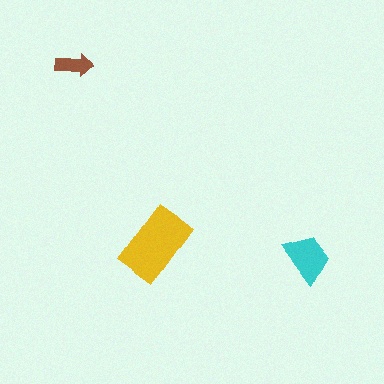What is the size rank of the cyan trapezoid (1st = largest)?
2nd.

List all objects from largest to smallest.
The yellow rectangle, the cyan trapezoid, the brown arrow.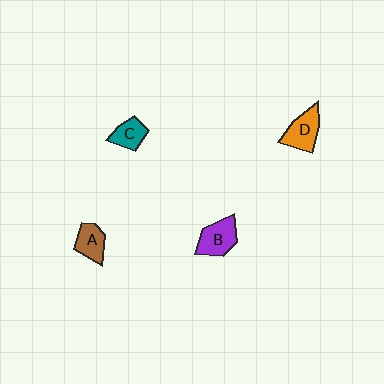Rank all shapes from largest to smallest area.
From largest to smallest: D (orange), B (purple), A (brown), C (teal).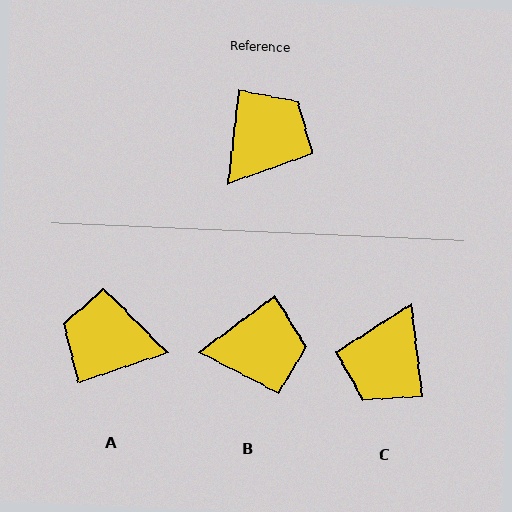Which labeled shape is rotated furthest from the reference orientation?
C, about 166 degrees away.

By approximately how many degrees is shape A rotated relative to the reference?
Approximately 115 degrees counter-clockwise.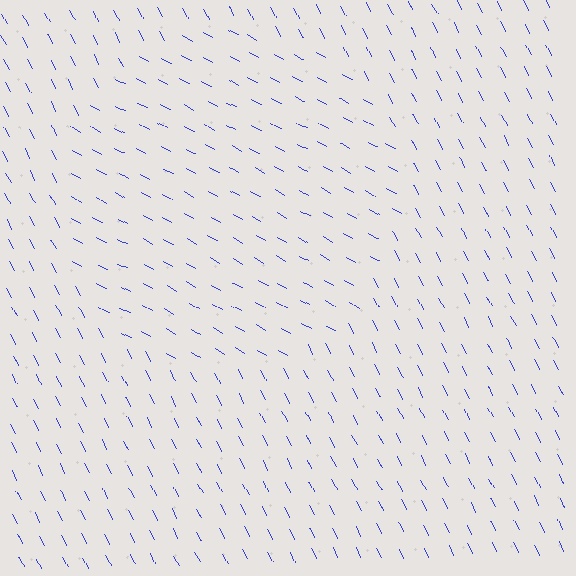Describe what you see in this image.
The image is filled with small blue line segments. A circle region in the image has lines oriented differently from the surrounding lines, creating a visible texture boundary.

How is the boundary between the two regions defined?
The boundary is defined purely by a change in line orientation (approximately 34 degrees difference). All lines are the same color and thickness.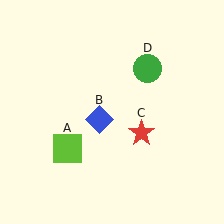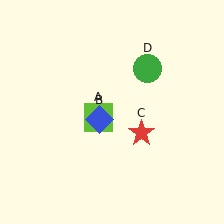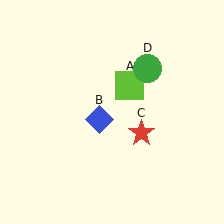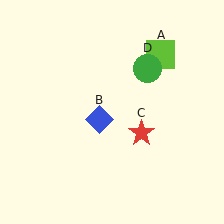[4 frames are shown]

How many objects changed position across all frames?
1 object changed position: lime square (object A).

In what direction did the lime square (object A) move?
The lime square (object A) moved up and to the right.